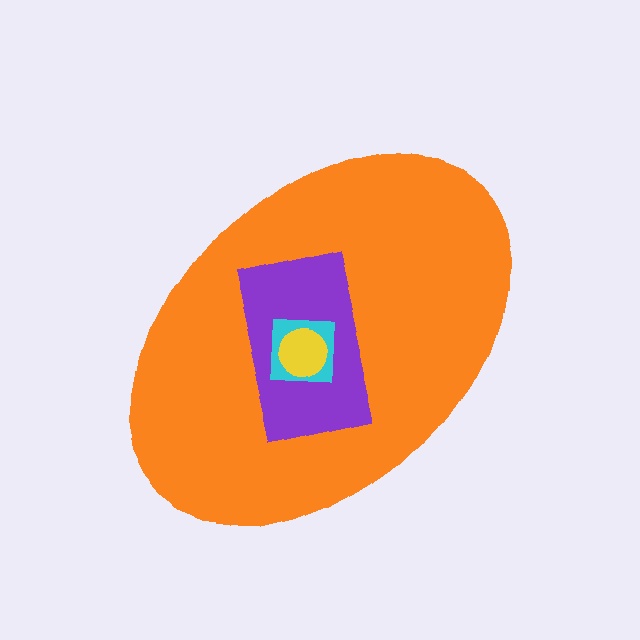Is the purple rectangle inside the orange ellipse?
Yes.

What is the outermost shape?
The orange ellipse.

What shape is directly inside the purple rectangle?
The cyan square.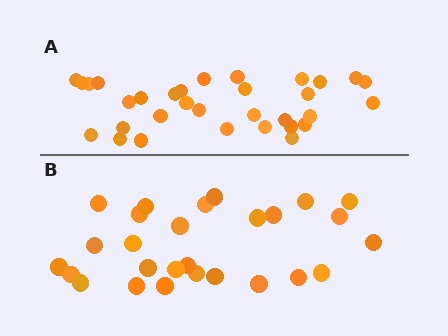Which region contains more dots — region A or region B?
Region A (the top region) has more dots.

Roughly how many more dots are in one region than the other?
Region A has about 5 more dots than region B.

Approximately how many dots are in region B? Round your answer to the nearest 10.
About 30 dots. (The exact count is 27, which rounds to 30.)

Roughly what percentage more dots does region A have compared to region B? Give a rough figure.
About 20% more.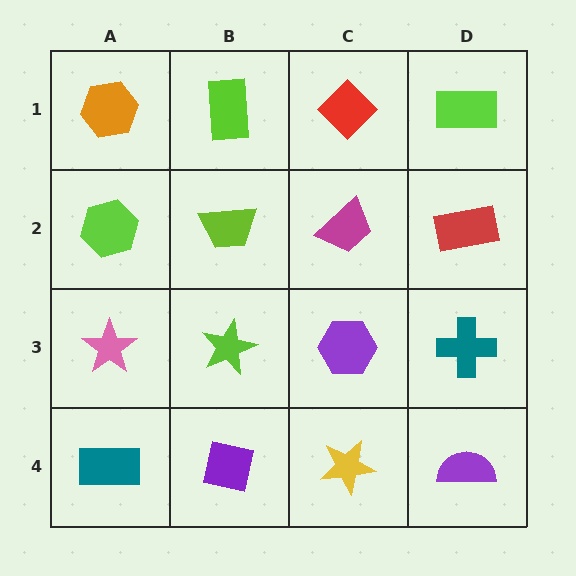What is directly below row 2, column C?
A purple hexagon.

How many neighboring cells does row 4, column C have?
3.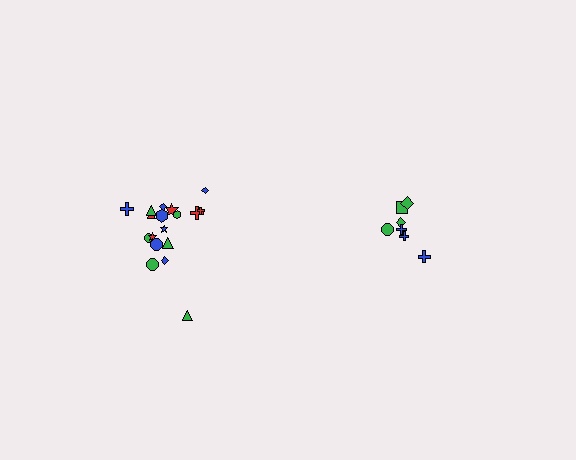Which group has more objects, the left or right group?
The left group.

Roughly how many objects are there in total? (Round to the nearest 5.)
Roughly 25 objects in total.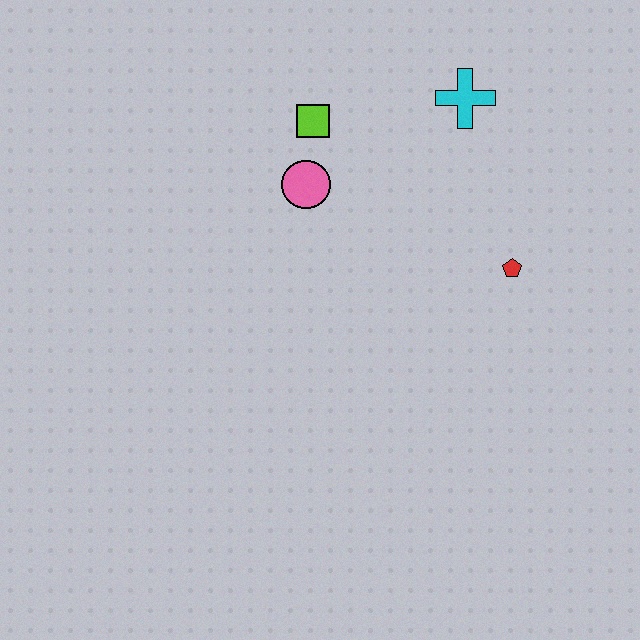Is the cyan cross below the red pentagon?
No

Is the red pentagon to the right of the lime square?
Yes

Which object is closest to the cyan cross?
The lime square is closest to the cyan cross.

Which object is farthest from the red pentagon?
The lime square is farthest from the red pentagon.